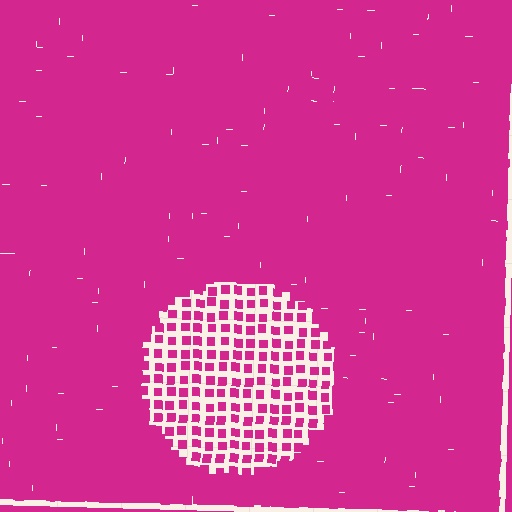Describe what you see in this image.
The image contains small magenta elements arranged at two different densities. A circle-shaped region is visible where the elements are less densely packed than the surrounding area.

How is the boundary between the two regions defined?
The boundary is defined by a change in element density (approximately 2.9x ratio). All elements are the same color, size, and shape.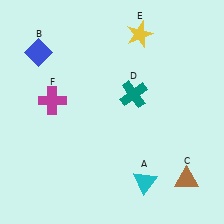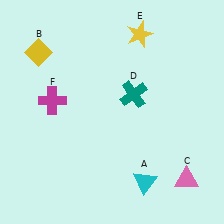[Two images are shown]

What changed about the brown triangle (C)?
In Image 1, C is brown. In Image 2, it changed to pink.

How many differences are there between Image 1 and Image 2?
There are 2 differences between the two images.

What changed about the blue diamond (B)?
In Image 1, B is blue. In Image 2, it changed to yellow.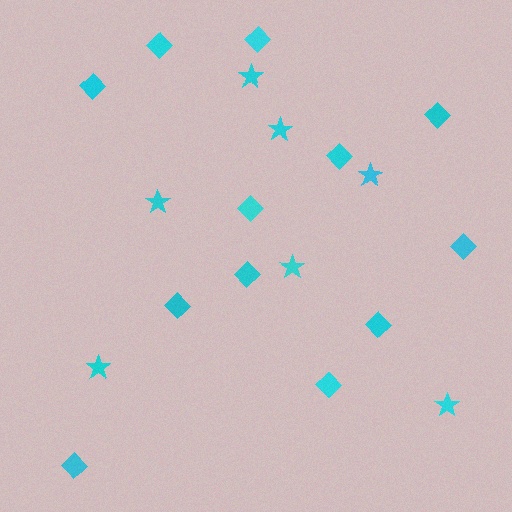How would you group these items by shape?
There are 2 groups: one group of diamonds (12) and one group of stars (7).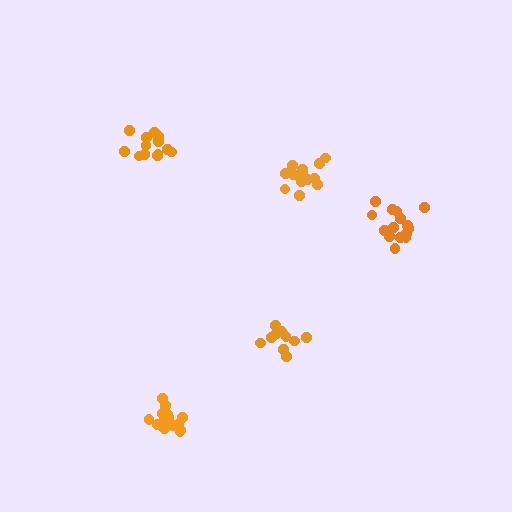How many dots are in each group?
Group 1: 10 dots, Group 2: 15 dots, Group 3: 16 dots, Group 4: 13 dots, Group 5: 13 dots (67 total).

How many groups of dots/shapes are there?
There are 5 groups.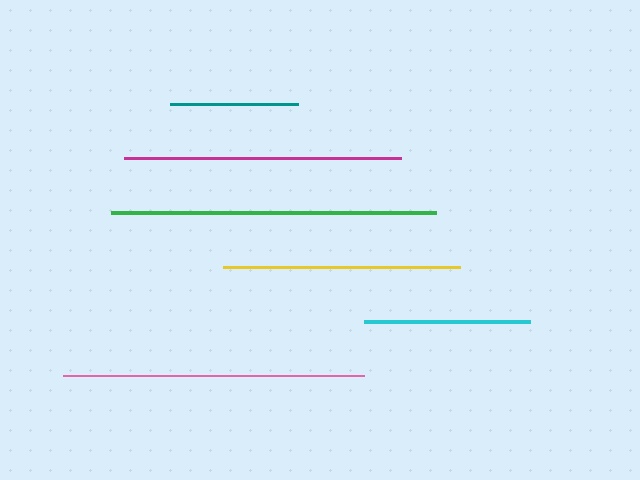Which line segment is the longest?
The green line is the longest at approximately 324 pixels.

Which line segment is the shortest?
The teal line is the shortest at approximately 128 pixels.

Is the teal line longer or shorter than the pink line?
The pink line is longer than the teal line.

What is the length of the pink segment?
The pink segment is approximately 301 pixels long.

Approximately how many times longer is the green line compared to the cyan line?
The green line is approximately 1.9 times the length of the cyan line.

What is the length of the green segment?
The green segment is approximately 324 pixels long.